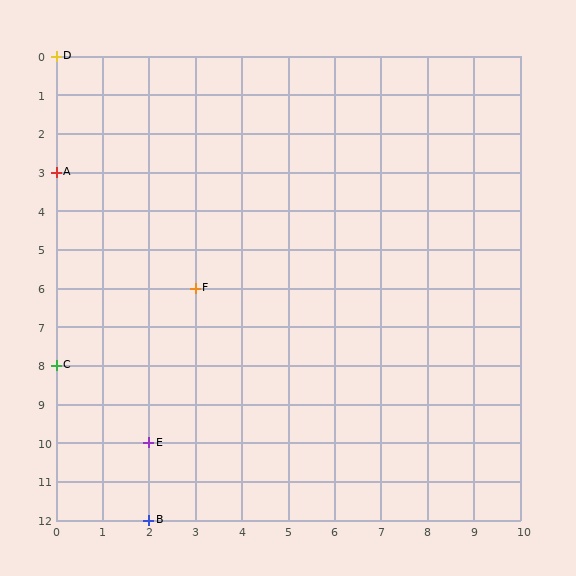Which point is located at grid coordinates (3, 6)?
Point F is at (3, 6).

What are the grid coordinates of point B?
Point B is at grid coordinates (2, 12).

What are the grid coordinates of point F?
Point F is at grid coordinates (3, 6).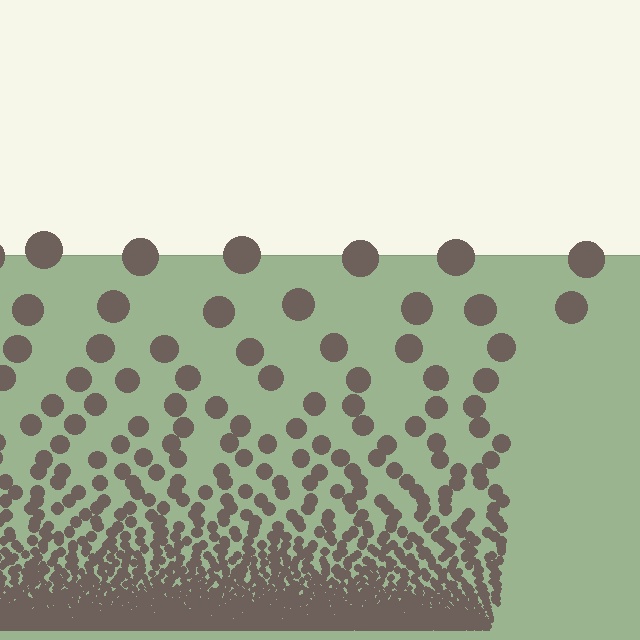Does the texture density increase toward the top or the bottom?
Density increases toward the bottom.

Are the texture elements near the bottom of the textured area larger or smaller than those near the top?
Smaller. The gradient is inverted — elements near the bottom are smaller and denser.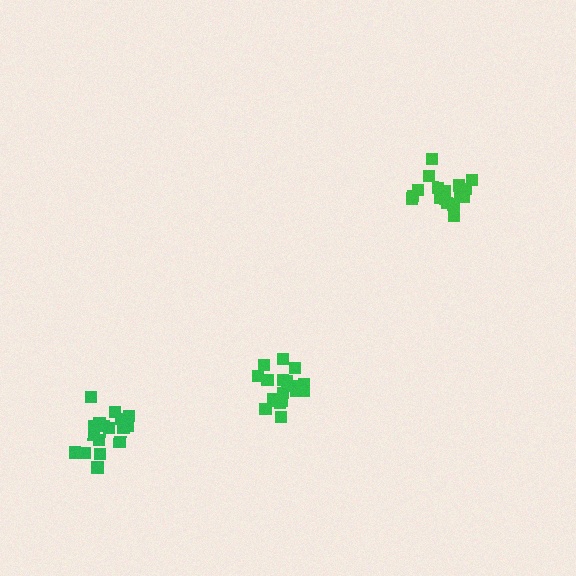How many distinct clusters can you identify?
There are 3 distinct clusters.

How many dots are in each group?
Group 1: 18 dots, Group 2: 18 dots, Group 3: 18 dots (54 total).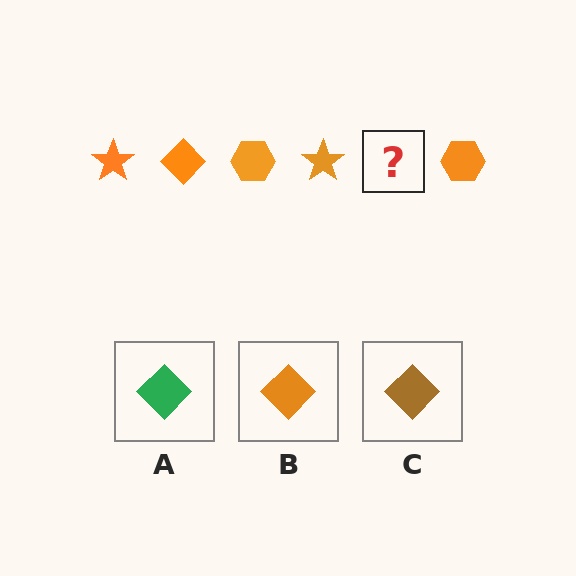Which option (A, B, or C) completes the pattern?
B.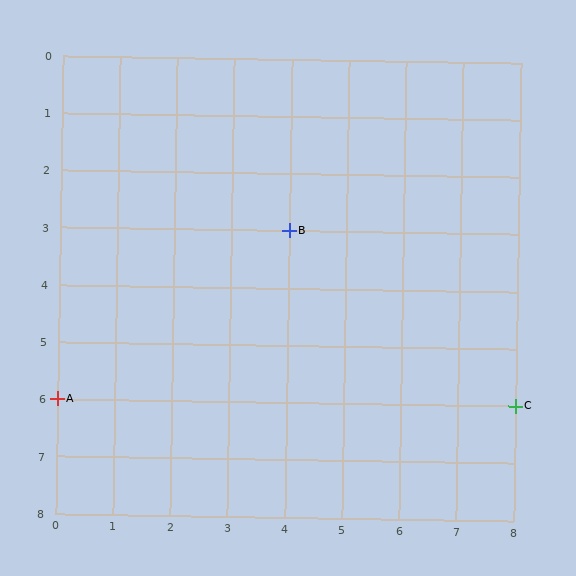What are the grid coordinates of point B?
Point B is at grid coordinates (4, 3).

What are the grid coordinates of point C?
Point C is at grid coordinates (8, 6).